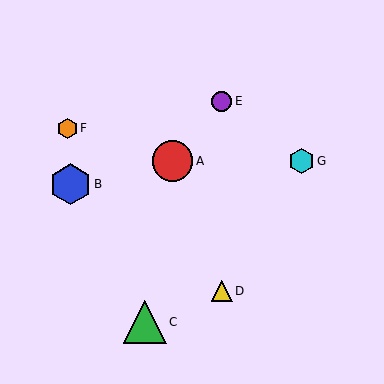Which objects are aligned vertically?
Objects D, E are aligned vertically.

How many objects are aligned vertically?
2 objects (D, E) are aligned vertically.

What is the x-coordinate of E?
Object E is at x≈222.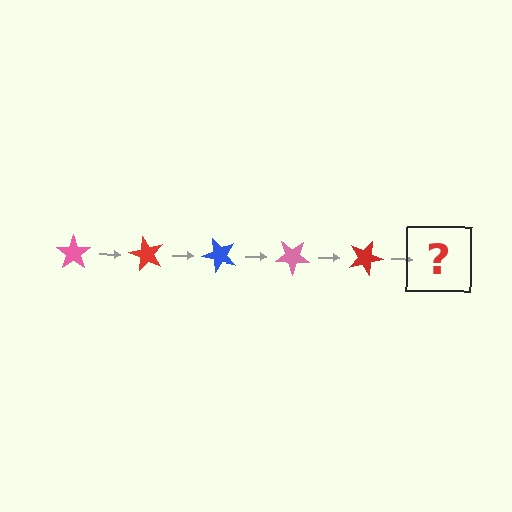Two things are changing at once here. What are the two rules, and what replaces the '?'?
The two rules are that it rotates 60 degrees each step and the color cycles through pink, red, and blue. The '?' should be a blue star, rotated 300 degrees from the start.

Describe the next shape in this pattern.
It should be a blue star, rotated 300 degrees from the start.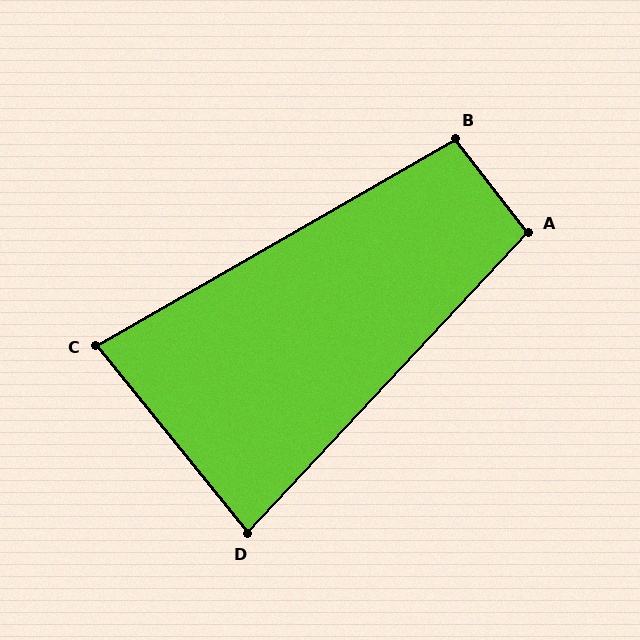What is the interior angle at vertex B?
Approximately 98 degrees (obtuse).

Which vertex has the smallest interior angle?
C, at approximately 81 degrees.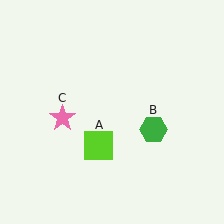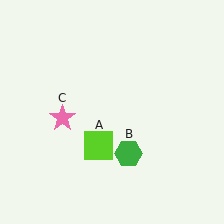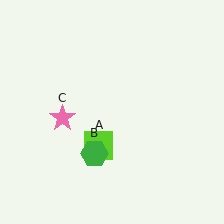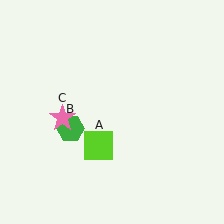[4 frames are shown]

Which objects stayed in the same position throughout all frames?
Lime square (object A) and pink star (object C) remained stationary.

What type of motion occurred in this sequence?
The green hexagon (object B) rotated clockwise around the center of the scene.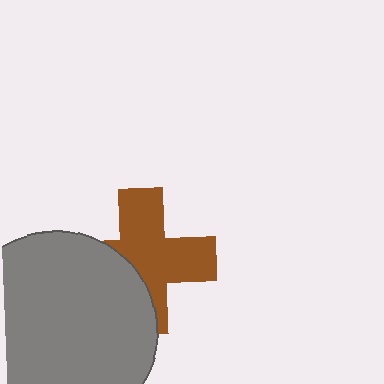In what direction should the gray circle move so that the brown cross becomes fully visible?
The gray circle should move left. That is the shortest direction to clear the overlap and leave the brown cross fully visible.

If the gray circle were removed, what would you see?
You would see the complete brown cross.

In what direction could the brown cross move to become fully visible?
The brown cross could move right. That would shift it out from behind the gray circle entirely.